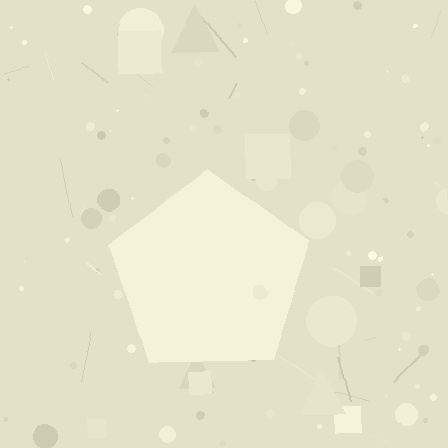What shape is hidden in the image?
A pentagon is hidden in the image.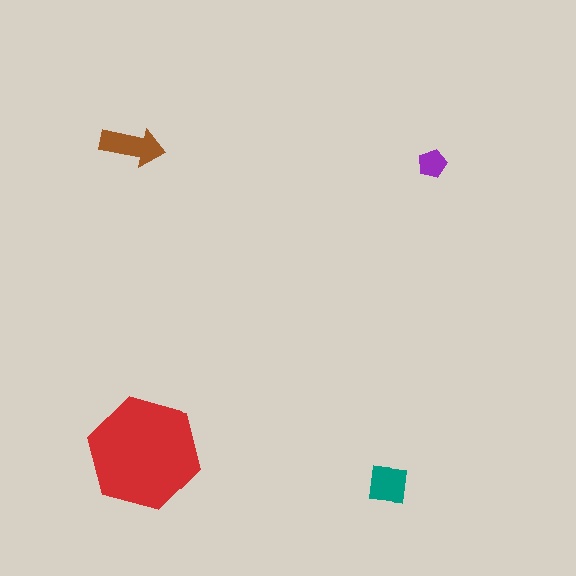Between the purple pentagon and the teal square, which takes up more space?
The teal square.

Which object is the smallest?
The purple pentagon.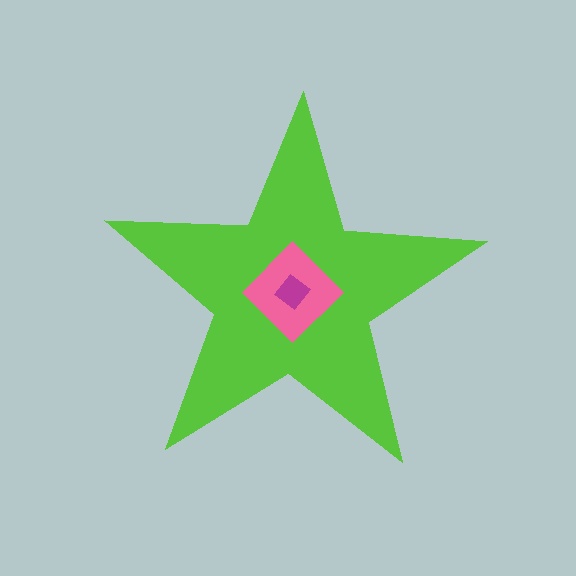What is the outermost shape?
The lime star.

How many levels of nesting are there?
3.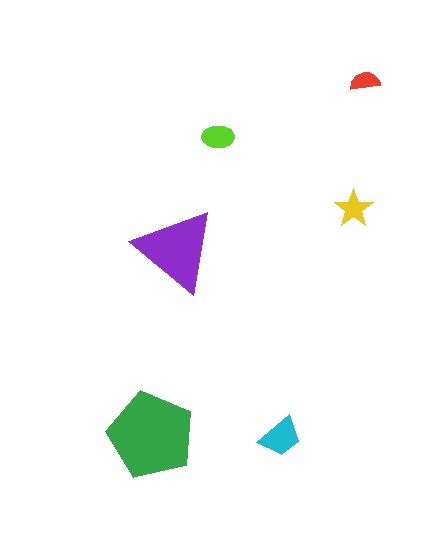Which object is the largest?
The green pentagon.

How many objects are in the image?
There are 6 objects in the image.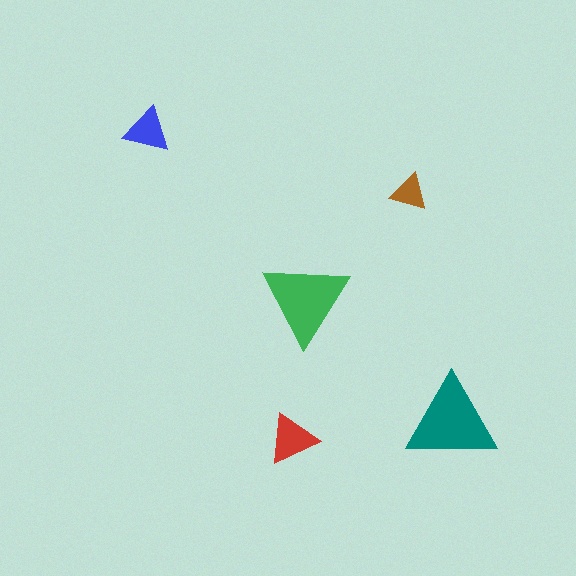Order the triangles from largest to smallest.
the teal one, the green one, the red one, the blue one, the brown one.